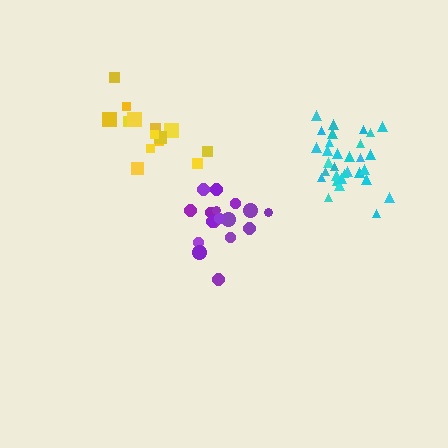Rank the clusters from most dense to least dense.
cyan, purple, yellow.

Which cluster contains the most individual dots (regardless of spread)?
Cyan (31).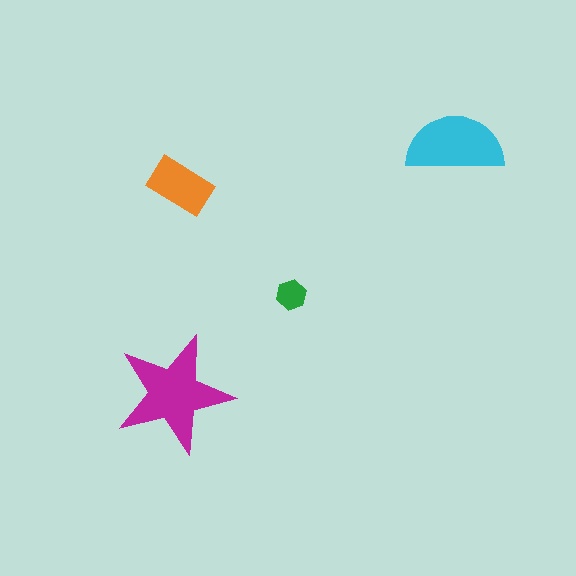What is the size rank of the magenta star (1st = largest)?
1st.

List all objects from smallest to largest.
The green hexagon, the orange rectangle, the cyan semicircle, the magenta star.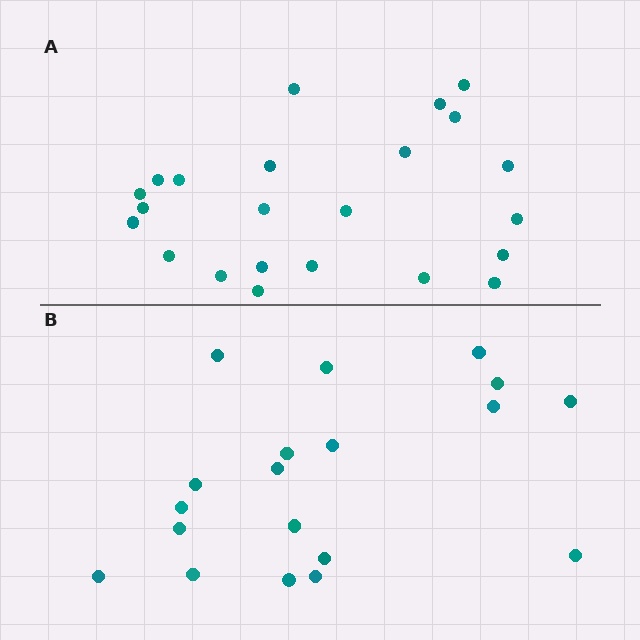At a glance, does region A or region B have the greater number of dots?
Region A (the top region) has more dots.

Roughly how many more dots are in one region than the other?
Region A has about 4 more dots than region B.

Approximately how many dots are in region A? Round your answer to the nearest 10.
About 20 dots. (The exact count is 23, which rounds to 20.)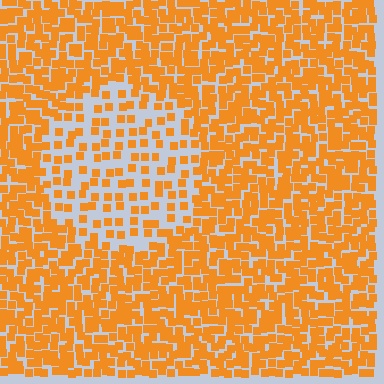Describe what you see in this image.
The image contains small orange elements arranged at two different densities. A circle-shaped region is visible where the elements are less densely packed than the surrounding area.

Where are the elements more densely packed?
The elements are more densely packed outside the circle boundary.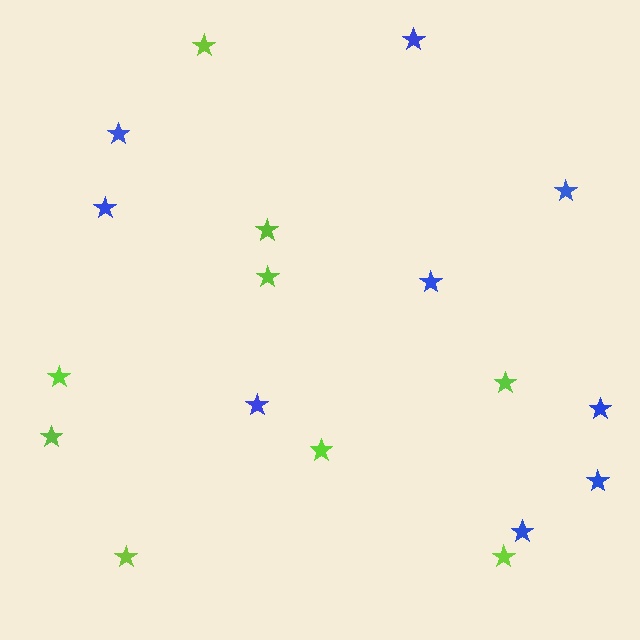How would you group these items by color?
There are 2 groups: one group of blue stars (9) and one group of lime stars (9).